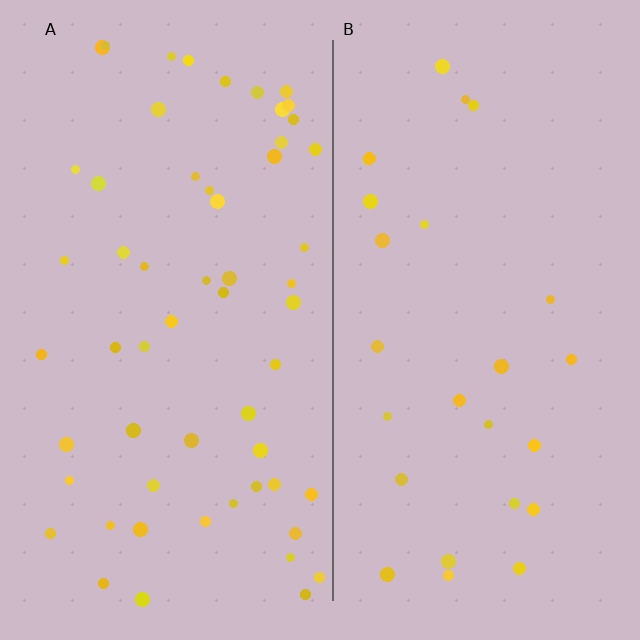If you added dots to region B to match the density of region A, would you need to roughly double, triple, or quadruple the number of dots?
Approximately double.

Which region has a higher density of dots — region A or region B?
A (the left).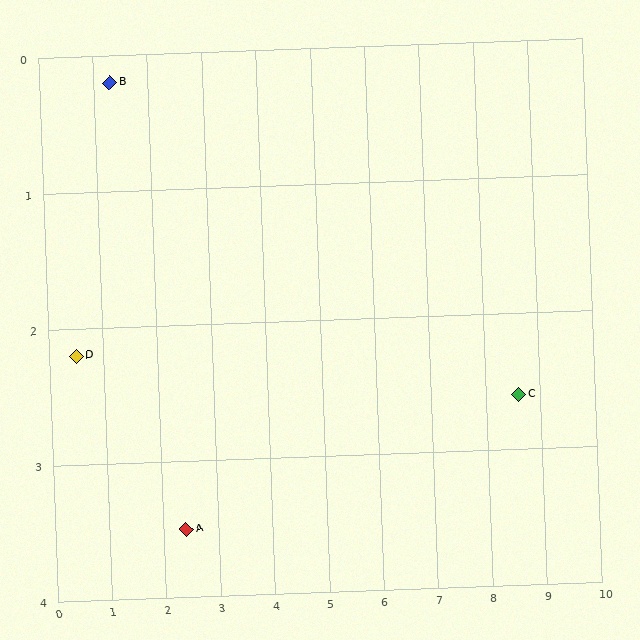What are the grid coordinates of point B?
Point B is at approximately (1.3, 0.2).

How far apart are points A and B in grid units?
Points A and B are about 3.5 grid units apart.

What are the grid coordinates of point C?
Point C is at approximately (8.6, 2.6).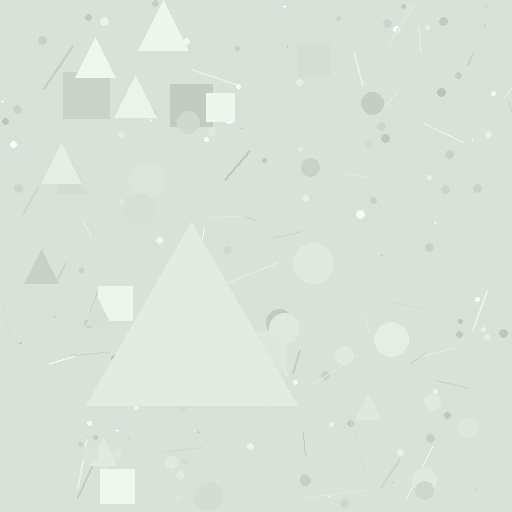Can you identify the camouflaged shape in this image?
The camouflaged shape is a triangle.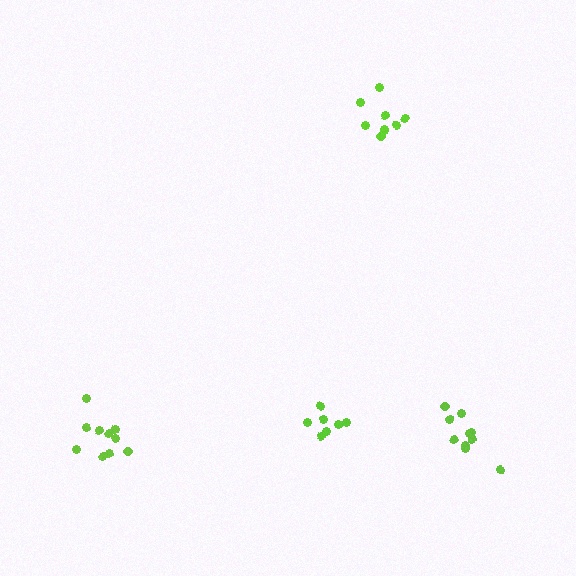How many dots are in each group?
Group 1: 7 dots, Group 2: 10 dots, Group 3: 10 dots, Group 4: 9 dots (36 total).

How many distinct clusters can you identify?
There are 4 distinct clusters.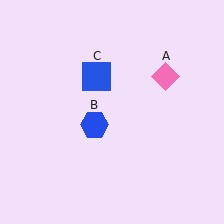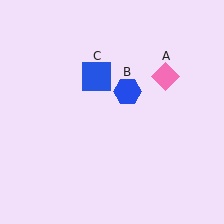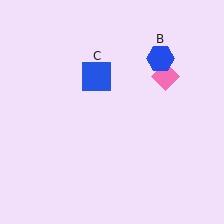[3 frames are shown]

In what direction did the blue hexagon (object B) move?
The blue hexagon (object B) moved up and to the right.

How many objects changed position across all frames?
1 object changed position: blue hexagon (object B).